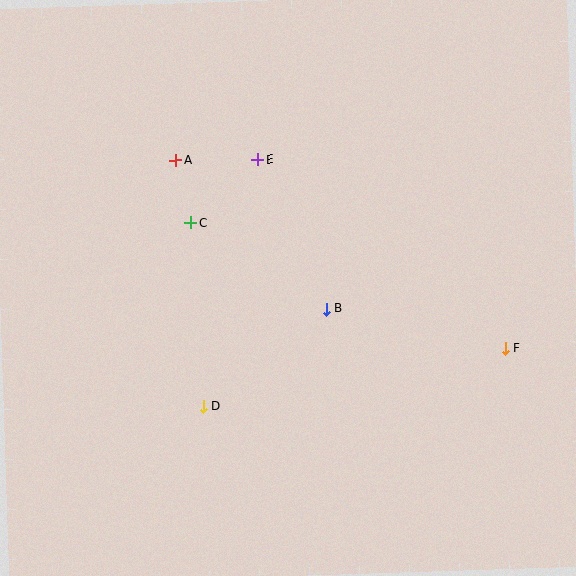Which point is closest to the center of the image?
Point B at (326, 309) is closest to the center.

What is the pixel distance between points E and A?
The distance between E and A is 82 pixels.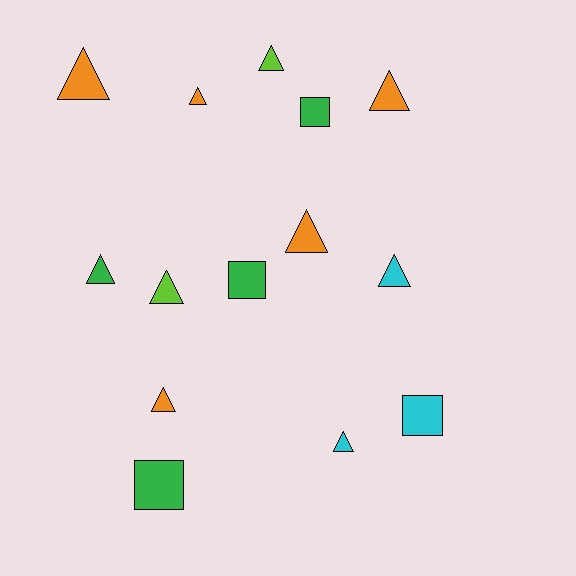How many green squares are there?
There are 3 green squares.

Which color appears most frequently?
Orange, with 5 objects.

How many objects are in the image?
There are 14 objects.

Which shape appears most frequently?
Triangle, with 10 objects.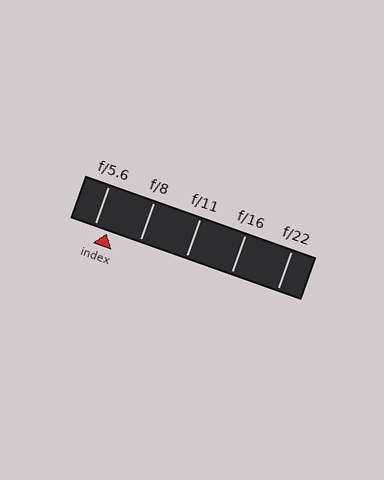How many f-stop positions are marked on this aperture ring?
There are 5 f-stop positions marked.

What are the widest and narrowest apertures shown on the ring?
The widest aperture shown is f/5.6 and the narrowest is f/22.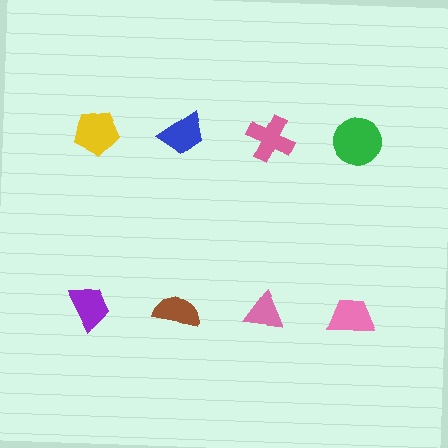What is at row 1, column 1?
A yellow pentagon.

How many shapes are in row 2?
4 shapes.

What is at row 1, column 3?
A pink cross.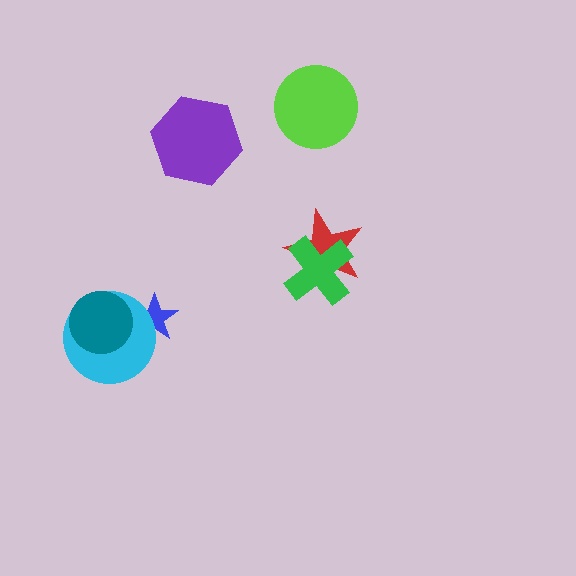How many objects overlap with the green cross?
1 object overlaps with the green cross.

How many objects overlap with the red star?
1 object overlaps with the red star.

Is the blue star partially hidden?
Yes, it is partially covered by another shape.